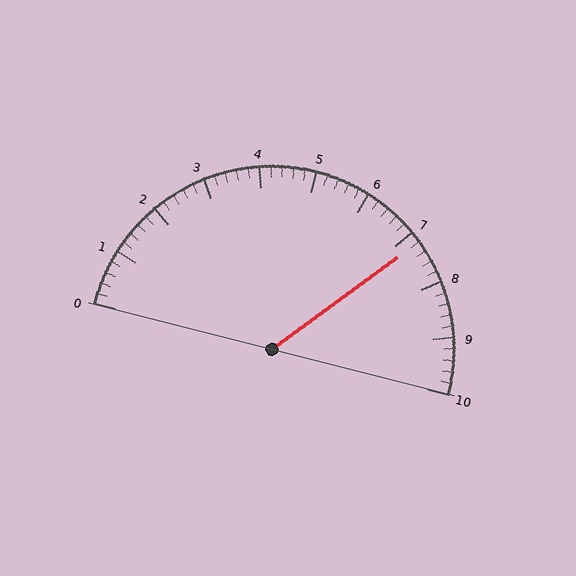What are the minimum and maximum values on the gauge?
The gauge ranges from 0 to 10.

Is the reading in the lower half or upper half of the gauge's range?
The reading is in the upper half of the range (0 to 10).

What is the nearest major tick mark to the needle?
The nearest major tick mark is 7.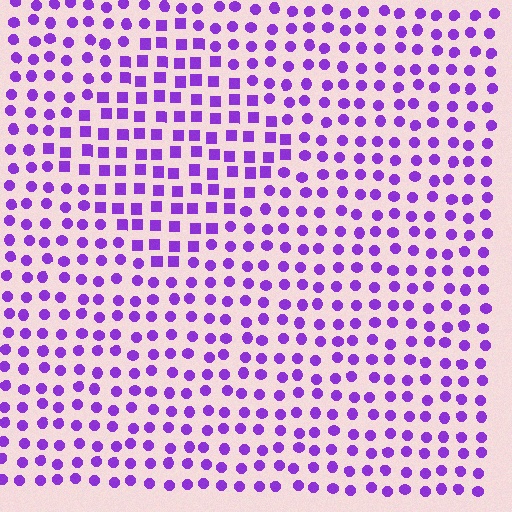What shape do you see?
I see a diamond.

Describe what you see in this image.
The image is filled with small purple elements arranged in a uniform grid. A diamond-shaped region contains squares, while the surrounding area contains circles. The boundary is defined purely by the change in element shape.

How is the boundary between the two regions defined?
The boundary is defined by a change in element shape: squares inside vs. circles outside. All elements share the same color and spacing.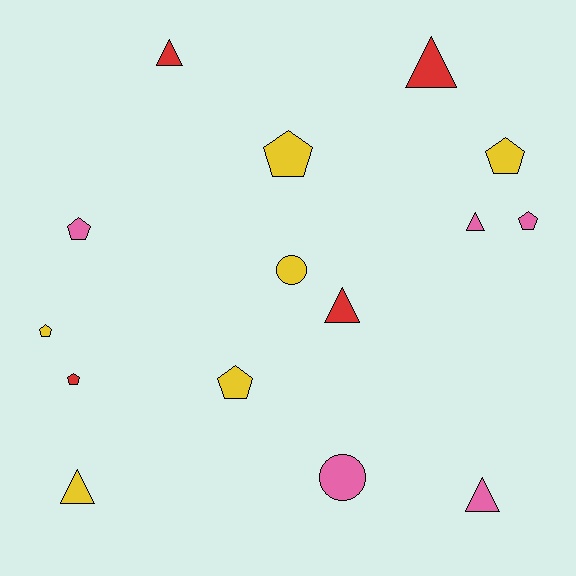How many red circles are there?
There are no red circles.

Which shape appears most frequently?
Pentagon, with 7 objects.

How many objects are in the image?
There are 15 objects.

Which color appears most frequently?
Yellow, with 6 objects.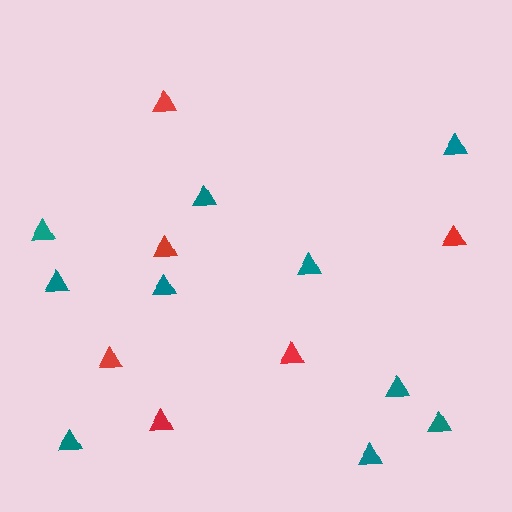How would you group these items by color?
There are 2 groups: one group of red triangles (6) and one group of teal triangles (10).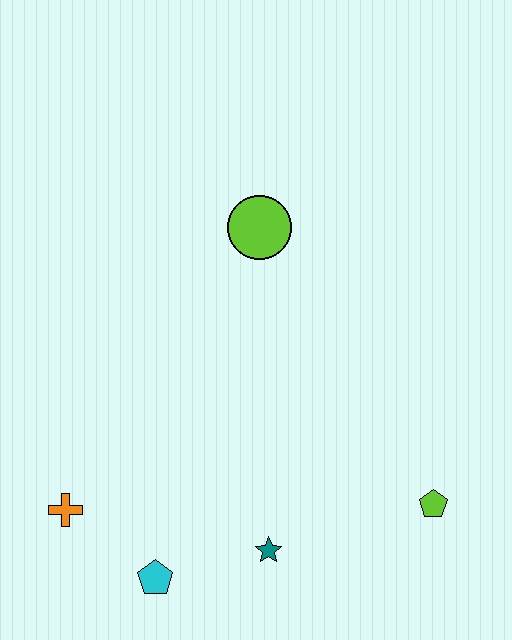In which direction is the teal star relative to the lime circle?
The teal star is below the lime circle.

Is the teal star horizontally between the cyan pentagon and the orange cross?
No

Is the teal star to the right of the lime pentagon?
No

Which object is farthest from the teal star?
The lime circle is farthest from the teal star.